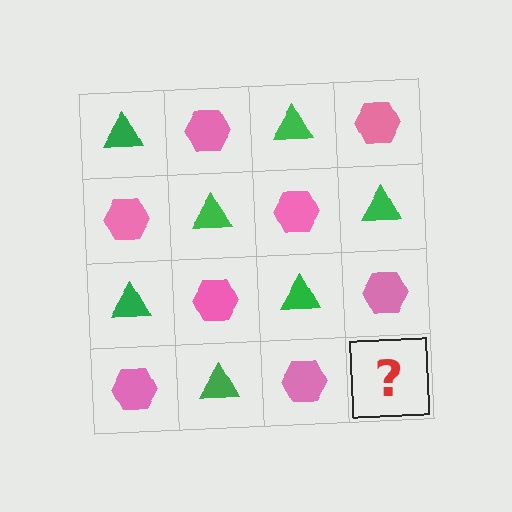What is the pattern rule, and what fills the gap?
The rule is that it alternates green triangle and pink hexagon in a checkerboard pattern. The gap should be filled with a green triangle.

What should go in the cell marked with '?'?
The missing cell should contain a green triangle.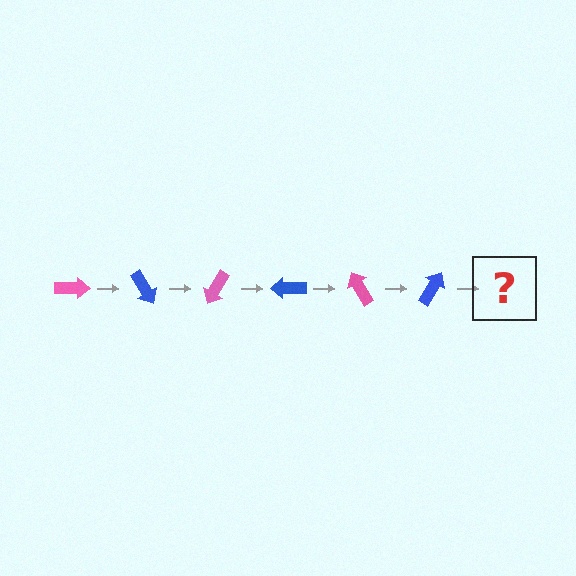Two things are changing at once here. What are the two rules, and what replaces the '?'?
The two rules are that it rotates 60 degrees each step and the color cycles through pink and blue. The '?' should be a pink arrow, rotated 360 degrees from the start.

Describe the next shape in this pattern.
It should be a pink arrow, rotated 360 degrees from the start.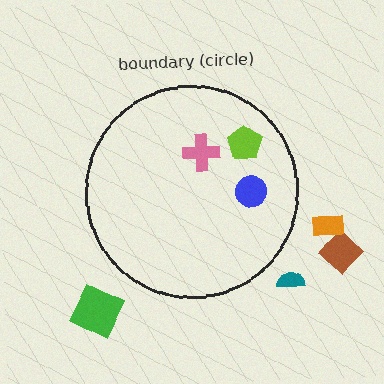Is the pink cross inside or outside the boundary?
Inside.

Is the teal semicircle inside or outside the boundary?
Outside.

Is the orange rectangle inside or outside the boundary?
Outside.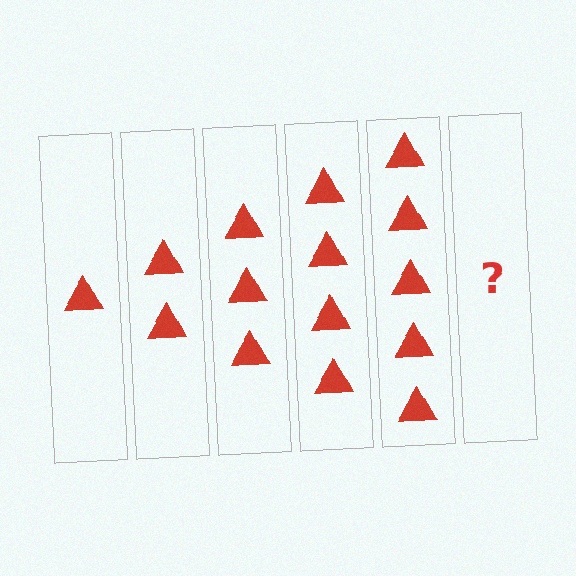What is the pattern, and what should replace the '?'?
The pattern is that each step adds one more triangle. The '?' should be 6 triangles.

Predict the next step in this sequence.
The next step is 6 triangles.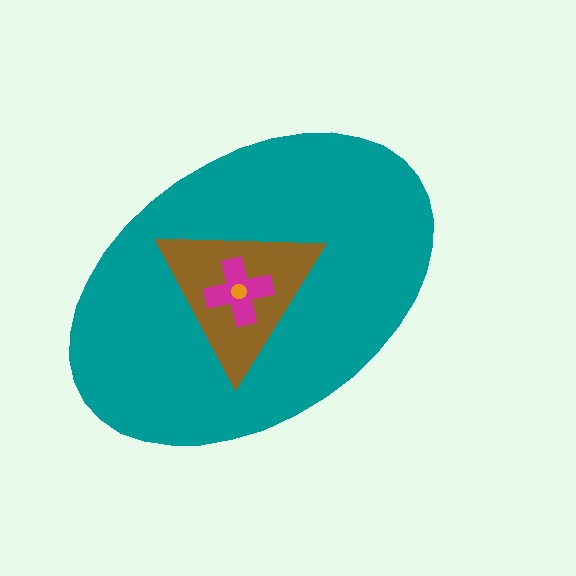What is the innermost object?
The orange circle.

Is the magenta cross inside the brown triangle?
Yes.